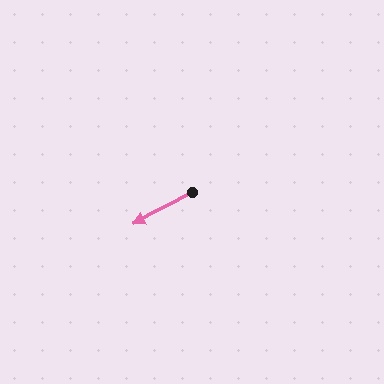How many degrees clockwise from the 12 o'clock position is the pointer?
Approximately 242 degrees.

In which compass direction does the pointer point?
Southwest.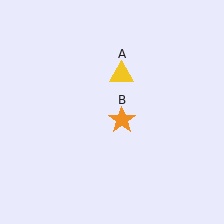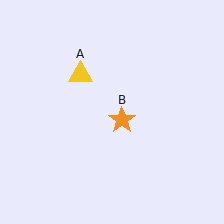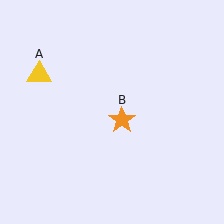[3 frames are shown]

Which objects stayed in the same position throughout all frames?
Orange star (object B) remained stationary.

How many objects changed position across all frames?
1 object changed position: yellow triangle (object A).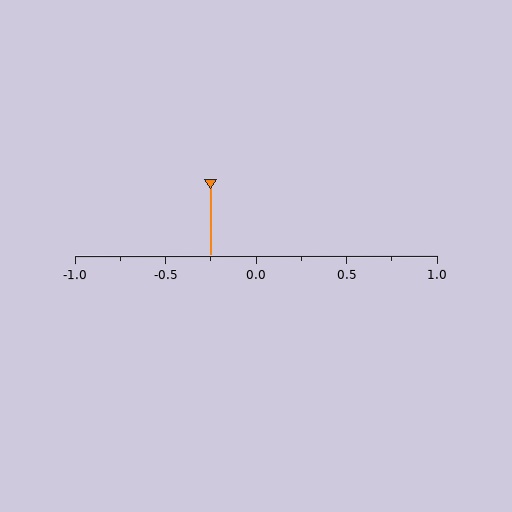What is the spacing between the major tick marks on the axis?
The major ticks are spaced 0.5 apart.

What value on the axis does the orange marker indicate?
The marker indicates approximately -0.25.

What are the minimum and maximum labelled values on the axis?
The axis runs from -1.0 to 1.0.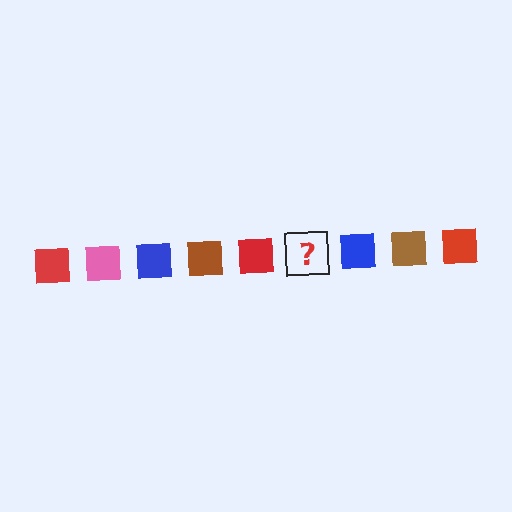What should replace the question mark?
The question mark should be replaced with a pink square.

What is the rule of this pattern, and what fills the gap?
The rule is that the pattern cycles through red, pink, blue, brown squares. The gap should be filled with a pink square.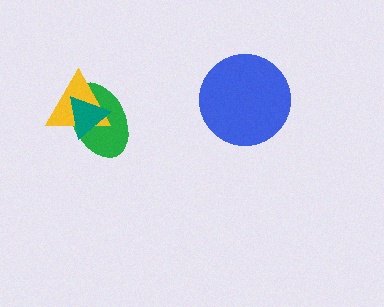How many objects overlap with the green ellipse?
2 objects overlap with the green ellipse.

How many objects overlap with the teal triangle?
2 objects overlap with the teal triangle.